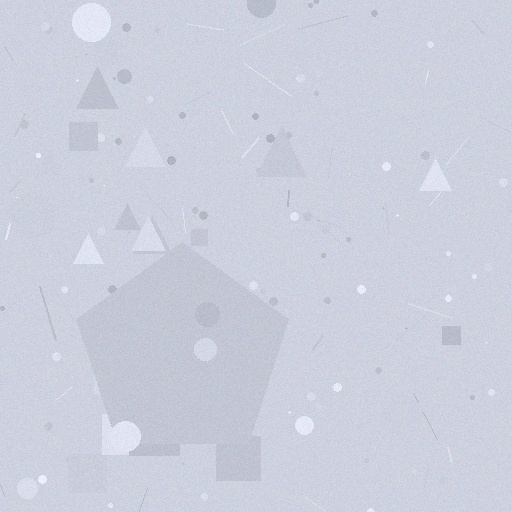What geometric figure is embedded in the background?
A pentagon is embedded in the background.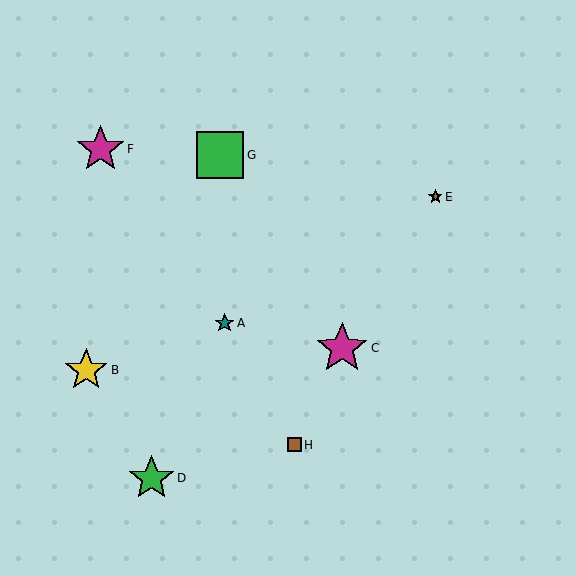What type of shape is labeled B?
Shape B is a yellow star.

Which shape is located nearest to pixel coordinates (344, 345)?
The magenta star (labeled C) at (342, 348) is nearest to that location.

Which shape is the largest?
The magenta star (labeled C) is the largest.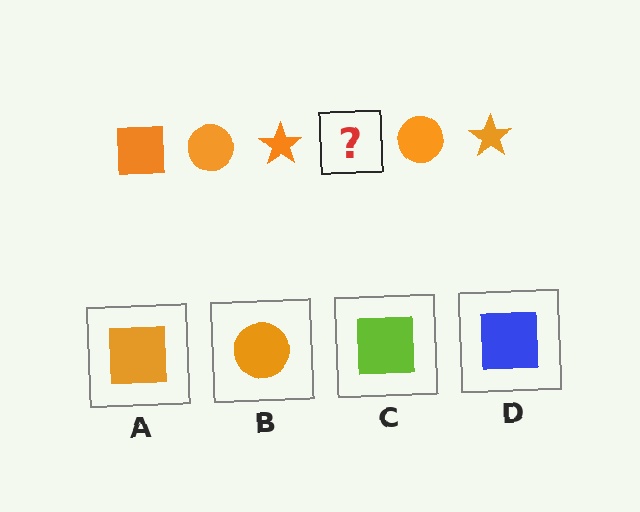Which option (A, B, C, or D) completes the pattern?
A.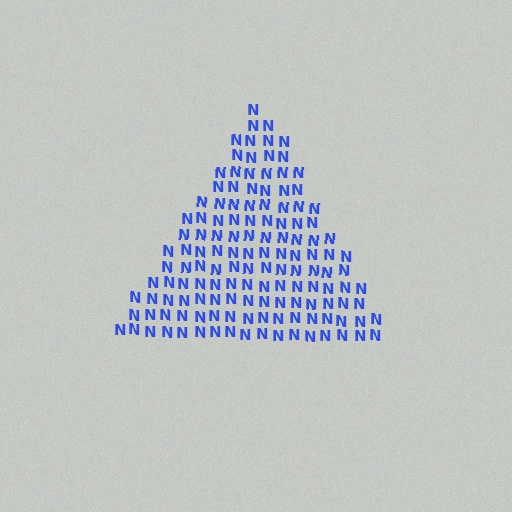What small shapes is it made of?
It is made of small letter N's.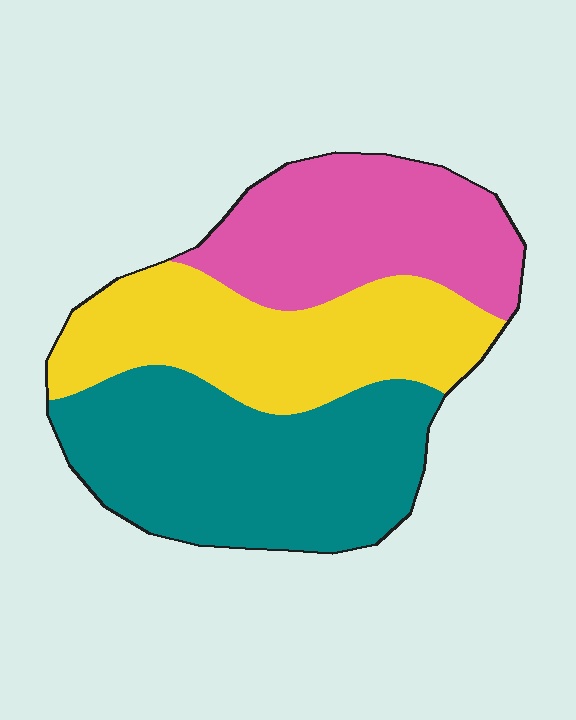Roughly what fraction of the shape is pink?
Pink covers 28% of the shape.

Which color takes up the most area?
Teal, at roughly 40%.